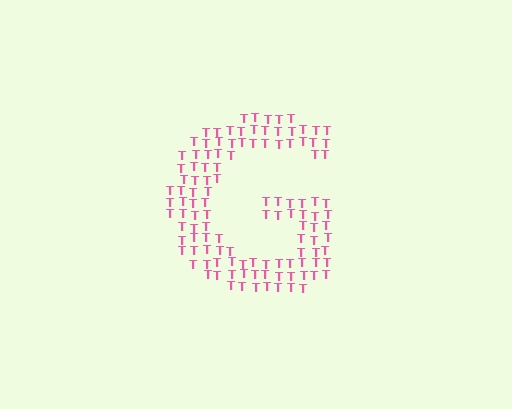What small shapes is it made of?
It is made of small letter T's.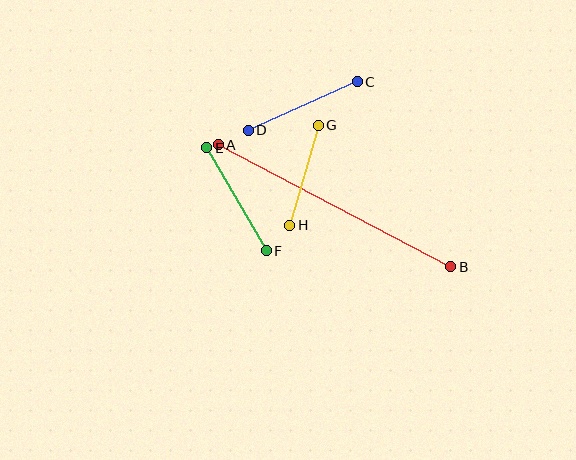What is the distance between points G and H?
The distance is approximately 104 pixels.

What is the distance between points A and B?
The distance is approximately 263 pixels.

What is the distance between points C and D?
The distance is approximately 120 pixels.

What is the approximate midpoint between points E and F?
The midpoint is at approximately (237, 199) pixels.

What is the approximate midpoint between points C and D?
The midpoint is at approximately (303, 106) pixels.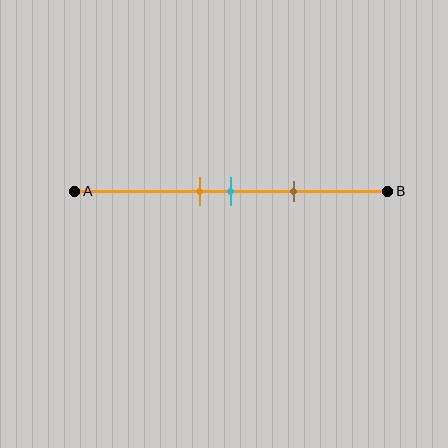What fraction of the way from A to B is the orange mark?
The orange mark is approximately 40% (0.4) of the way from A to B.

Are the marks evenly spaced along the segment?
Yes, the marks are approximately evenly spaced.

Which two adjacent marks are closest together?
The orange and cyan marks are the closest adjacent pair.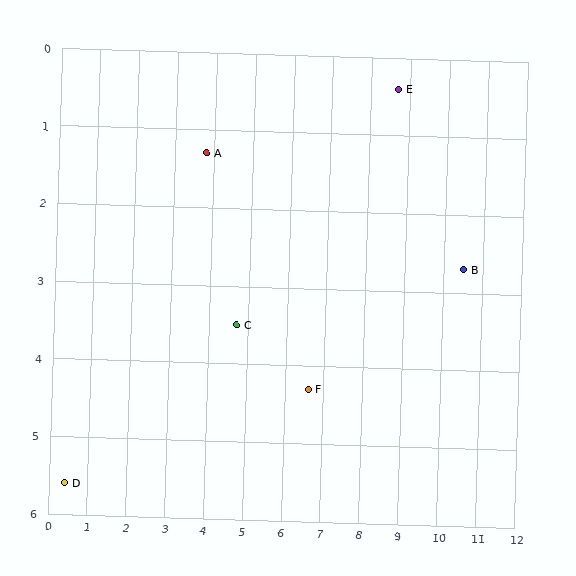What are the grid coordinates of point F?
Point F is at approximately (6.6, 4.3).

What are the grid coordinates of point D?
Point D is at approximately (0.4, 5.6).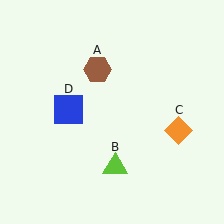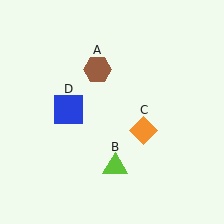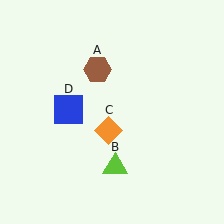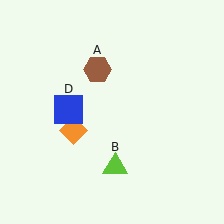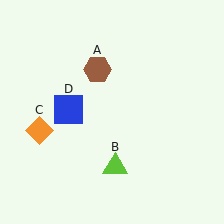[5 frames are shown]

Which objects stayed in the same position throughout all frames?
Brown hexagon (object A) and lime triangle (object B) and blue square (object D) remained stationary.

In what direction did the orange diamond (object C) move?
The orange diamond (object C) moved left.